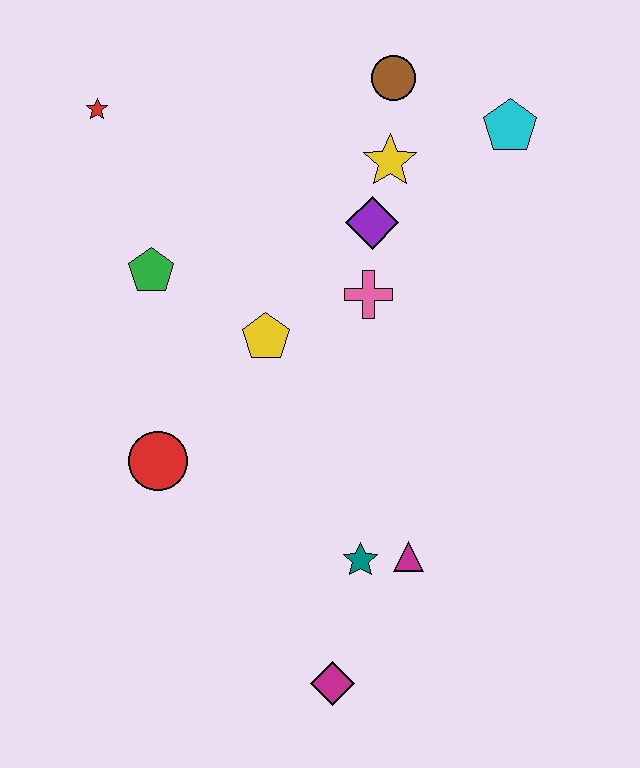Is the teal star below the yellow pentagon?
Yes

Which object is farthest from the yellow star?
The magenta diamond is farthest from the yellow star.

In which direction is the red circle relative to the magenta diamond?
The red circle is above the magenta diamond.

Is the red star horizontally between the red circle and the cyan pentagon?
No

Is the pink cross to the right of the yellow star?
No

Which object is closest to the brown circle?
The yellow star is closest to the brown circle.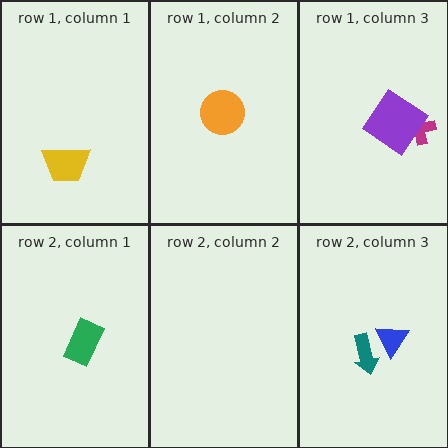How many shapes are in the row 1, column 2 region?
1.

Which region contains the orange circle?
The row 1, column 2 region.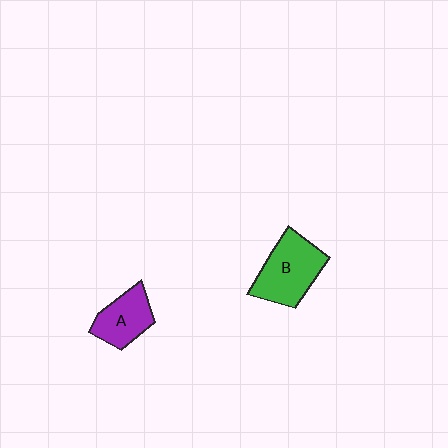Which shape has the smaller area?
Shape A (purple).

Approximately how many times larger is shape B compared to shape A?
Approximately 1.4 times.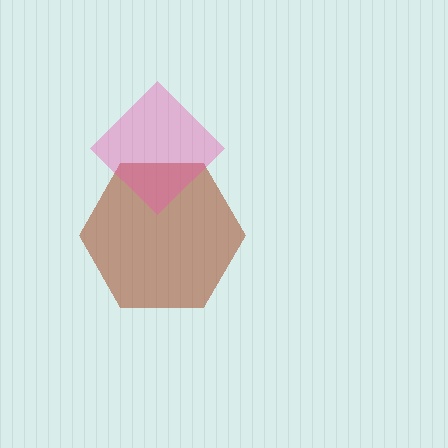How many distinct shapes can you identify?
There are 2 distinct shapes: a brown hexagon, a pink diamond.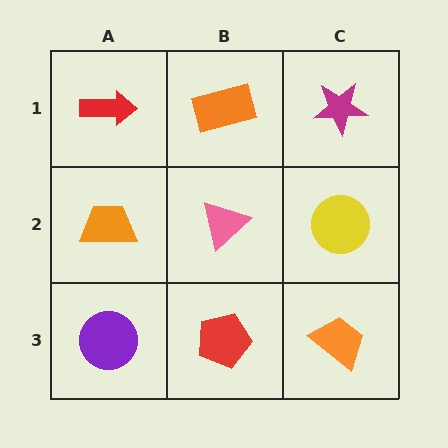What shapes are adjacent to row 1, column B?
A pink triangle (row 2, column B), a red arrow (row 1, column A), a magenta star (row 1, column C).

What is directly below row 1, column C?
A yellow circle.